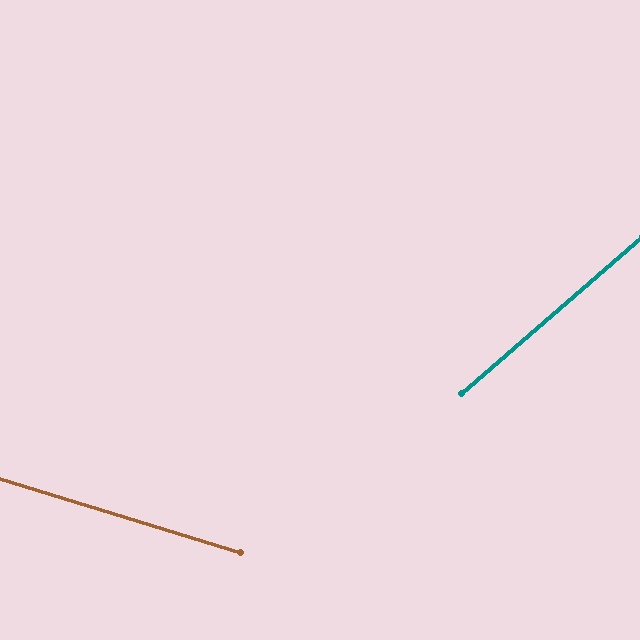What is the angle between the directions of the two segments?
Approximately 58 degrees.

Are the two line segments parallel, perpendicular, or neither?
Neither parallel nor perpendicular — they differ by about 58°.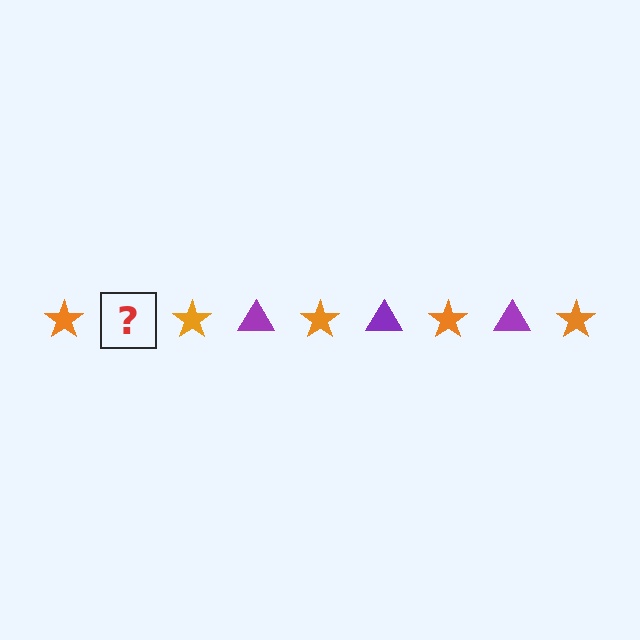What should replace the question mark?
The question mark should be replaced with a purple triangle.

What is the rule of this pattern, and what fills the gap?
The rule is that the pattern alternates between orange star and purple triangle. The gap should be filled with a purple triangle.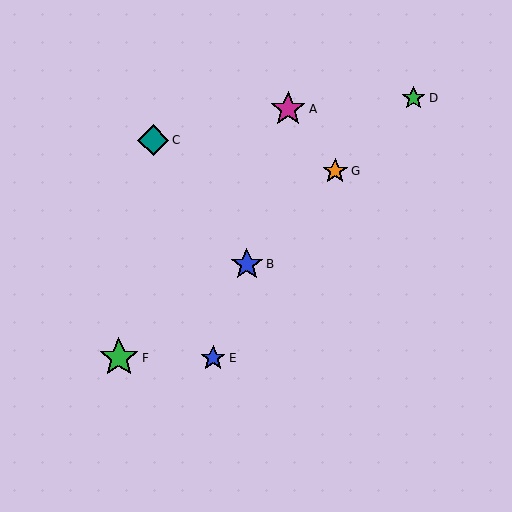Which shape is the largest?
The green star (labeled F) is the largest.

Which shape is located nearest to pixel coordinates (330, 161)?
The orange star (labeled G) at (335, 171) is nearest to that location.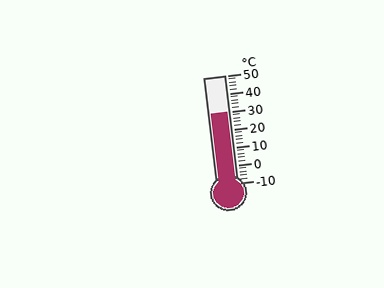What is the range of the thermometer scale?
The thermometer scale ranges from -10°C to 50°C.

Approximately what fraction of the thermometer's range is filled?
The thermometer is filled to approximately 65% of its range.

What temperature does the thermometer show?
The thermometer shows approximately 30°C.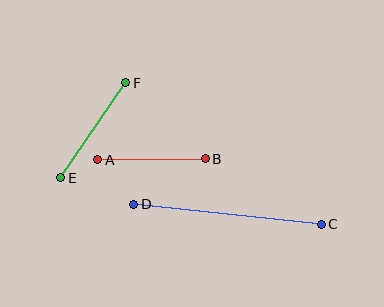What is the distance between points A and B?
The distance is approximately 107 pixels.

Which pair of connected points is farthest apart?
Points C and D are farthest apart.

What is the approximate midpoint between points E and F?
The midpoint is at approximately (93, 130) pixels.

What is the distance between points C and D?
The distance is approximately 188 pixels.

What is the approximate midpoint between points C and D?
The midpoint is at approximately (227, 214) pixels.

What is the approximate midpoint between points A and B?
The midpoint is at approximately (151, 159) pixels.